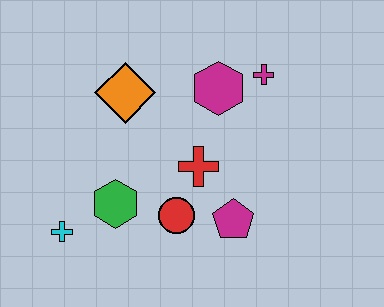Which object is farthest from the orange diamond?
The magenta pentagon is farthest from the orange diamond.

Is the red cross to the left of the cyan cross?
No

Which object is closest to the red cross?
The red circle is closest to the red cross.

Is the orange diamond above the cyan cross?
Yes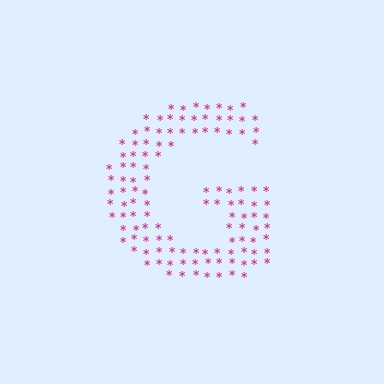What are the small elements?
The small elements are asterisks.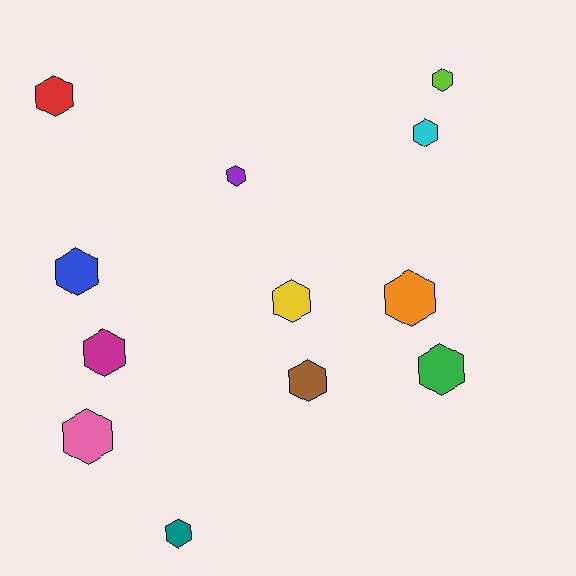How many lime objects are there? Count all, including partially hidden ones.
There is 1 lime object.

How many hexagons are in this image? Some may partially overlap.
There are 12 hexagons.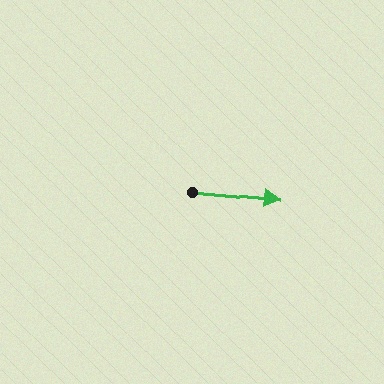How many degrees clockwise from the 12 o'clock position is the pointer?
Approximately 95 degrees.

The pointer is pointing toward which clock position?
Roughly 3 o'clock.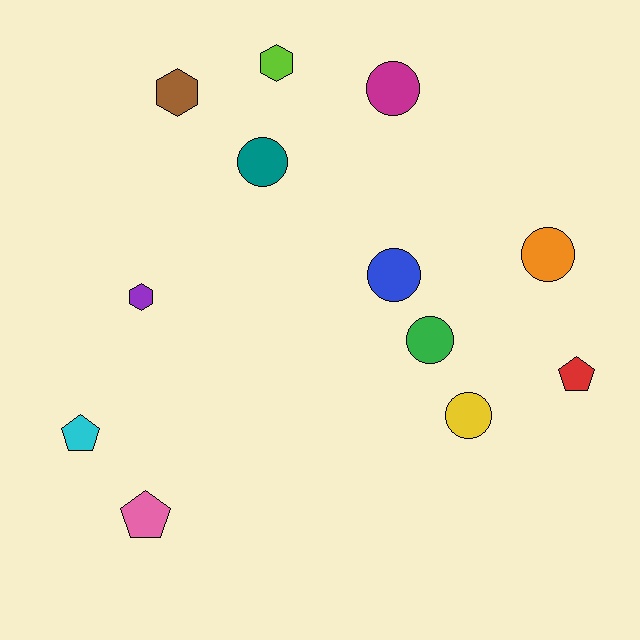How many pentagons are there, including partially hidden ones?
There are 3 pentagons.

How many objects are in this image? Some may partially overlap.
There are 12 objects.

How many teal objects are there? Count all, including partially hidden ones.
There is 1 teal object.